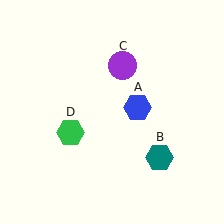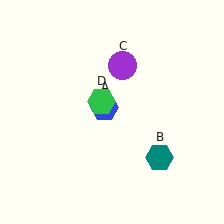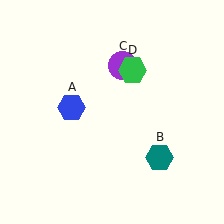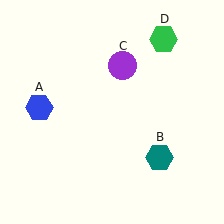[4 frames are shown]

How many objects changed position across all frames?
2 objects changed position: blue hexagon (object A), green hexagon (object D).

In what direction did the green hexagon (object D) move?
The green hexagon (object D) moved up and to the right.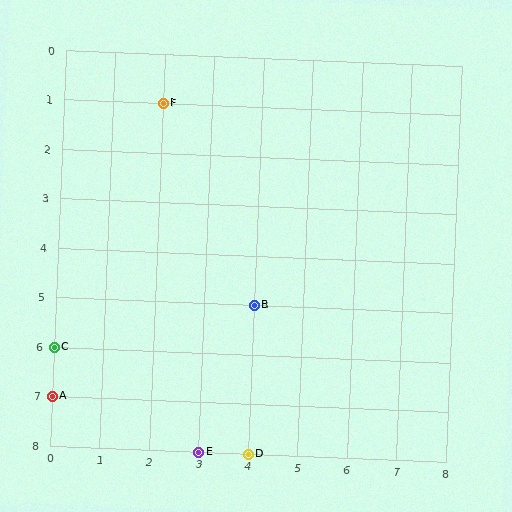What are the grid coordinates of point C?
Point C is at grid coordinates (0, 6).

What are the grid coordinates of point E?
Point E is at grid coordinates (3, 8).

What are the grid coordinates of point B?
Point B is at grid coordinates (4, 5).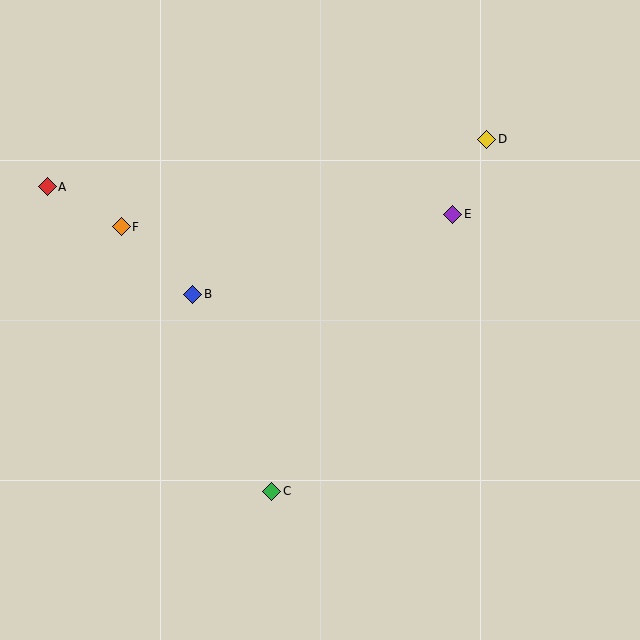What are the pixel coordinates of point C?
Point C is at (272, 491).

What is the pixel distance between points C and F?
The distance between C and F is 305 pixels.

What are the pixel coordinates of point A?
Point A is at (47, 187).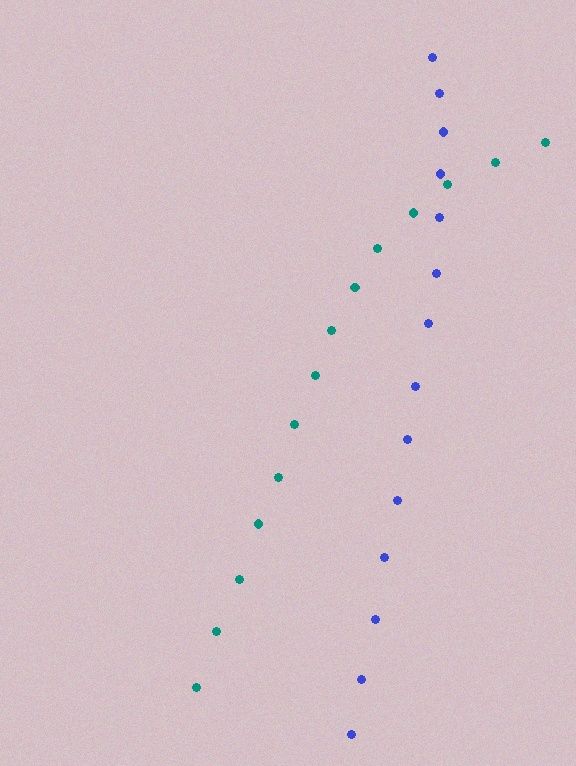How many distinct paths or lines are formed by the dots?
There are 2 distinct paths.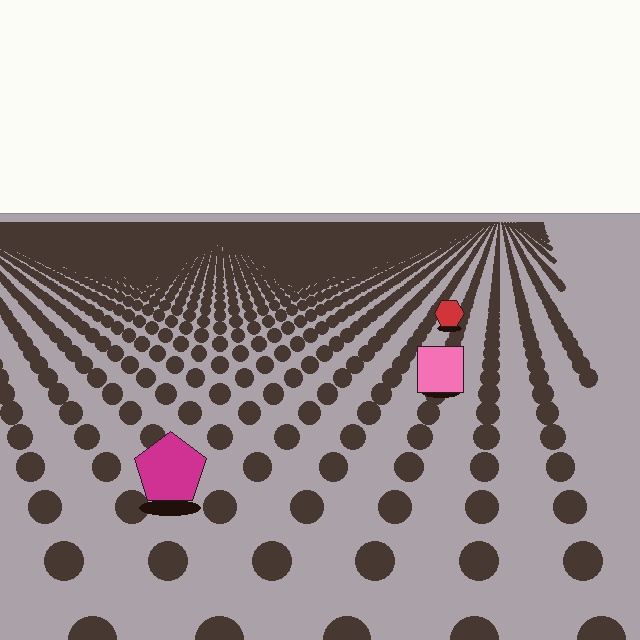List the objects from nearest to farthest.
From nearest to farthest: the magenta pentagon, the pink square, the red hexagon.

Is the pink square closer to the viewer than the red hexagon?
Yes. The pink square is closer — you can tell from the texture gradient: the ground texture is coarser near it.